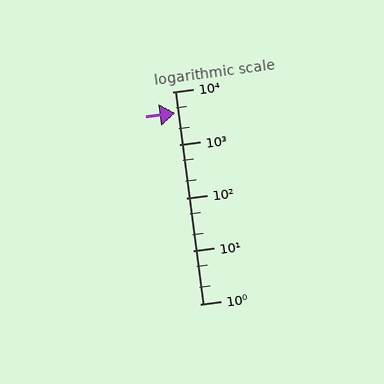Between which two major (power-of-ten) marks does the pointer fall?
The pointer is between 1000 and 10000.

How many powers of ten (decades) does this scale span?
The scale spans 4 decades, from 1 to 10000.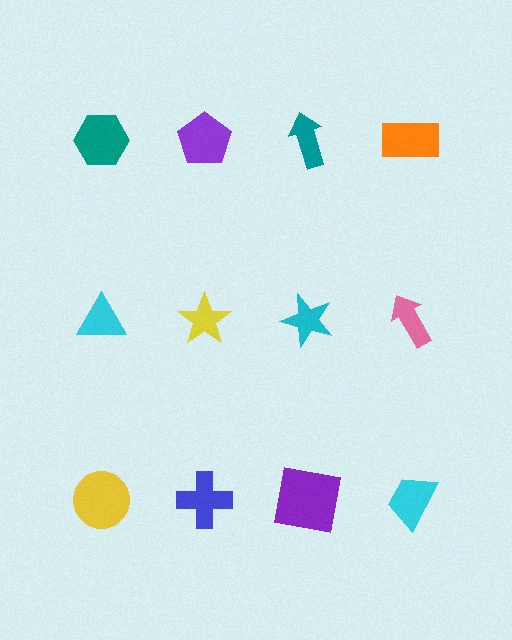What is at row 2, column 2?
A yellow star.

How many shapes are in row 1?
4 shapes.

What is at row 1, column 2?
A purple pentagon.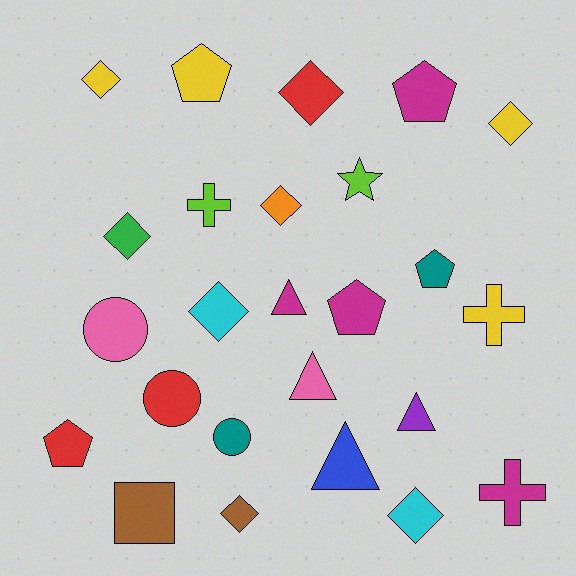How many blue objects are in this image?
There is 1 blue object.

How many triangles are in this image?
There are 4 triangles.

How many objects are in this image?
There are 25 objects.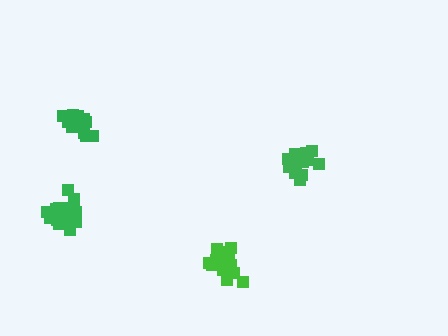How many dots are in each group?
Group 1: 17 dots, Group 2: 17 dots, Group 3: 12 dots, Group 4: 17 dots (63 total).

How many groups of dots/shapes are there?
There are 4 groups.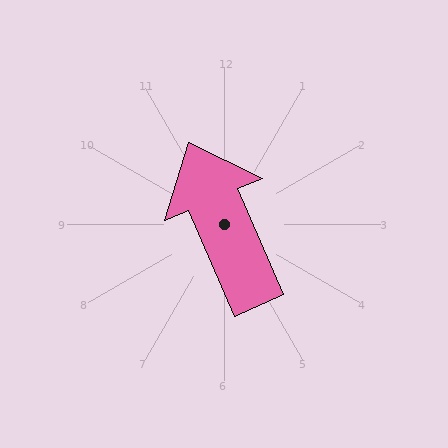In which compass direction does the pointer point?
Northwest.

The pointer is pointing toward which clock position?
Roughly 11 o'clock.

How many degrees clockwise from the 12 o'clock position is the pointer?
Approximately 337 degrees.